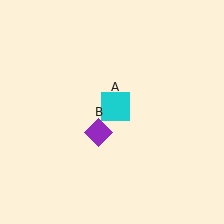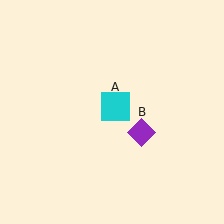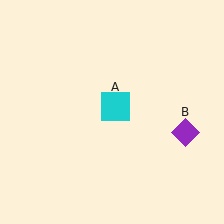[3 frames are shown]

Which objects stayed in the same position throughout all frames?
Cyan square (object A) remained stationary.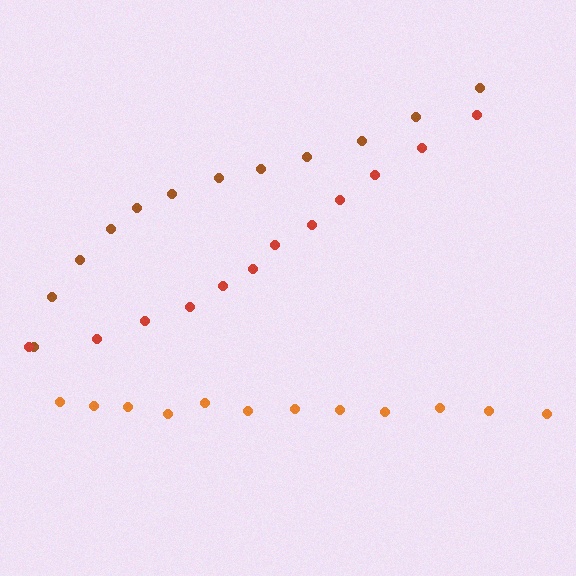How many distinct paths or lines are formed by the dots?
There are 3 distinct paths.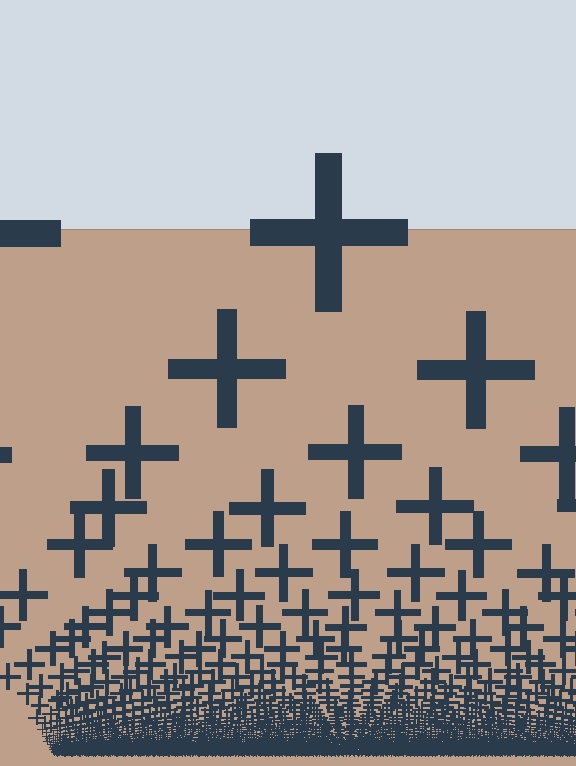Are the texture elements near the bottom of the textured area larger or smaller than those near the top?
Smaller. The gradient is inverted — elements near the bottom are smaller and denser.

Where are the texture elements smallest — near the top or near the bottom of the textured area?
Near the bottom.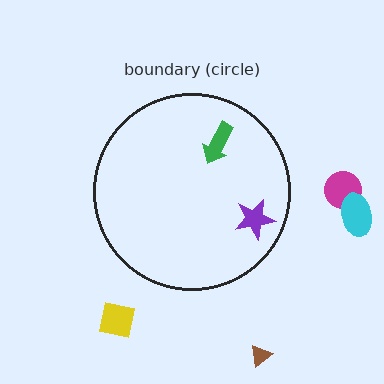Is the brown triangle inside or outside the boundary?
Outside.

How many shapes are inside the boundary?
2 inside, 4 outside.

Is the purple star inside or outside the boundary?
Inside.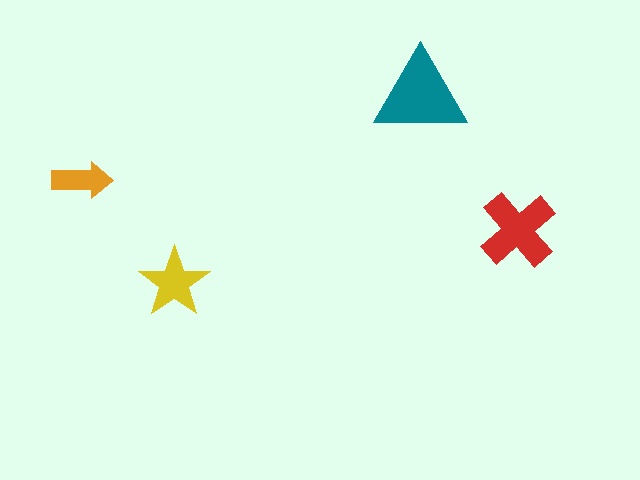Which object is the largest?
The teal triangle.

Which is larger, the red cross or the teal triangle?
The teal triangle.